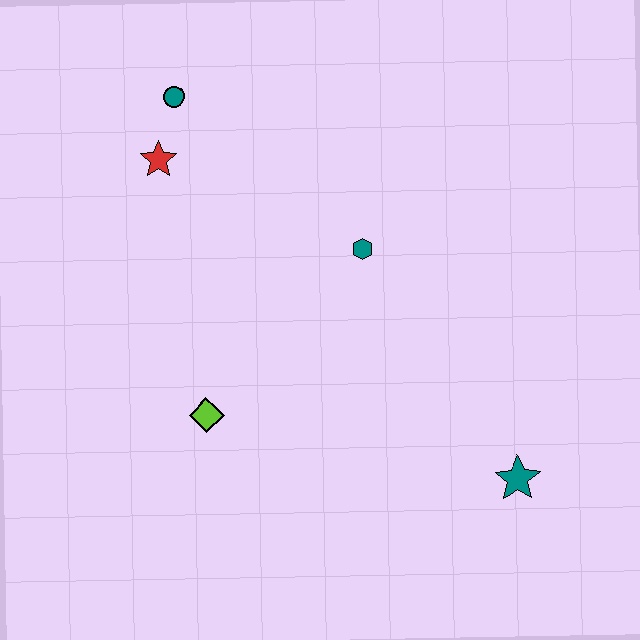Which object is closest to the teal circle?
The red star is closest to the teal circle.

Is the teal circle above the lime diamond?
Yes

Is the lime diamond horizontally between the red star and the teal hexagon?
Yes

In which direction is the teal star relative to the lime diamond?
The teal star is to the right of the lime diamond.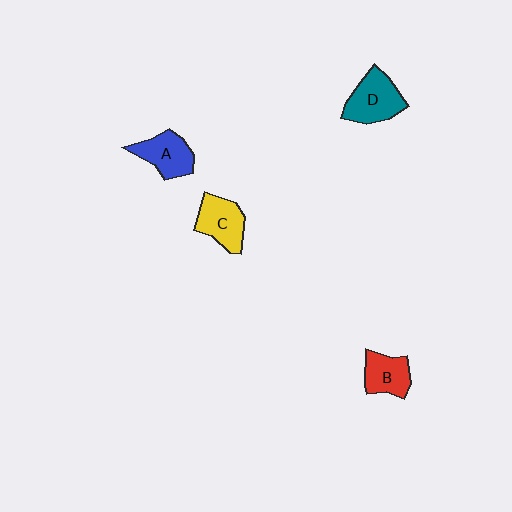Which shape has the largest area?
Shape D (teal).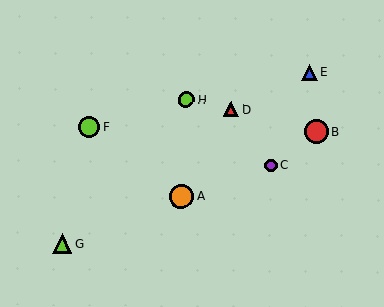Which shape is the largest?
The orange circle (labeled A) is the largest.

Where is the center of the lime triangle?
The center of the lime triangle is at (62, 243).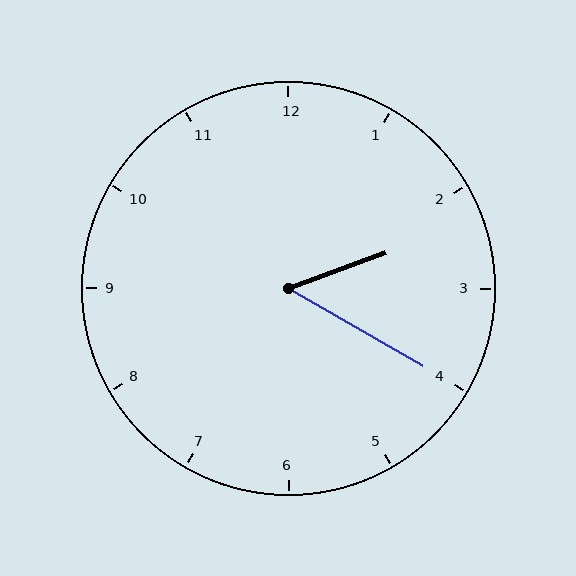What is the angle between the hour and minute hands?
Approximately 50 degrees.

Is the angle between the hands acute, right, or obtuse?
It is acute.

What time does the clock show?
2:20.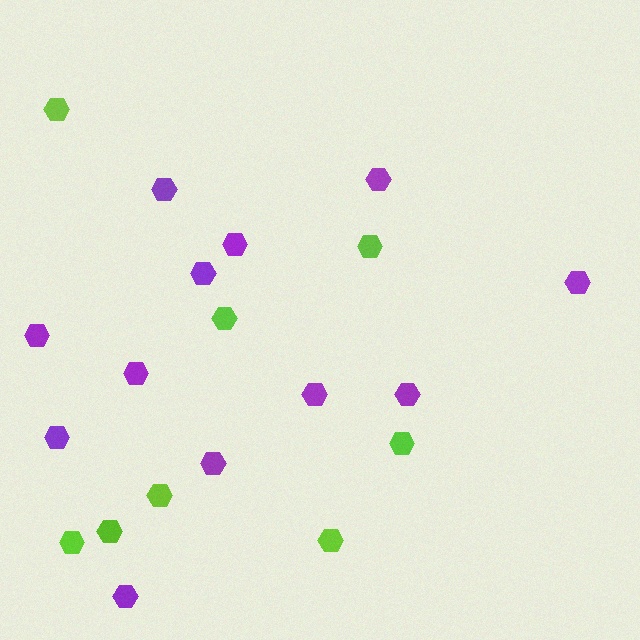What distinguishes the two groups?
There are 2 groups: one group of lime hexagons (8) and one group of purple hexagons (12).